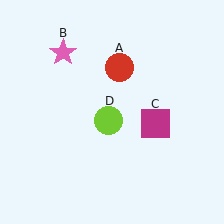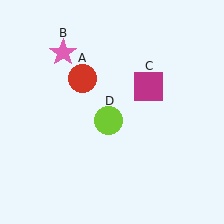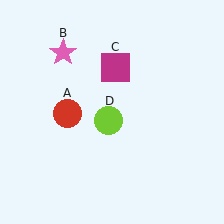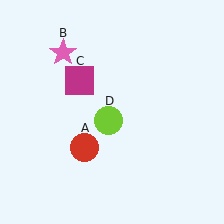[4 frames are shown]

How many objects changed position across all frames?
2 objects changed position: red circle (object A), magenta square (object C).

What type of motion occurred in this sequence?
The red circle (object A), magenta square (object C) rotated counterclockwise around the center of the scene.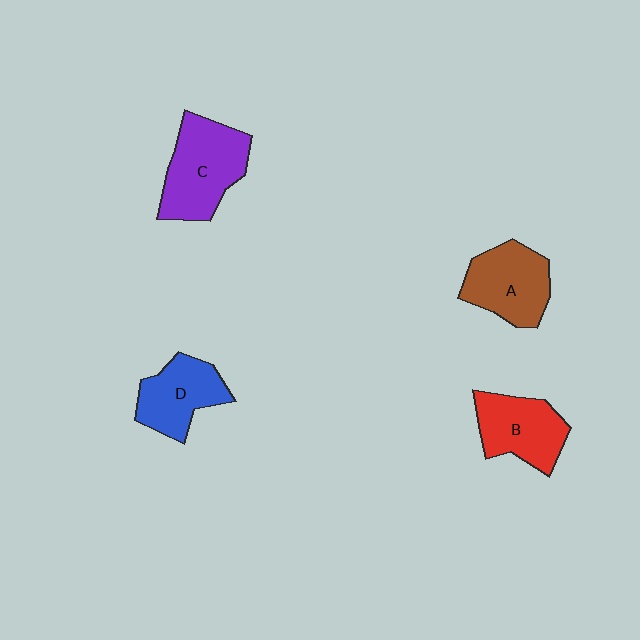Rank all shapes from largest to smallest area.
From largest to smallest: C (purple), A (brown), B (red), D (blue).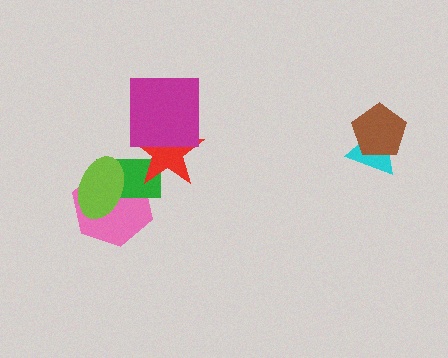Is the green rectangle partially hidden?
Yes, it is partially covered by another shape.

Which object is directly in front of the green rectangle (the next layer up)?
The red star is directly in front of the green rectangle.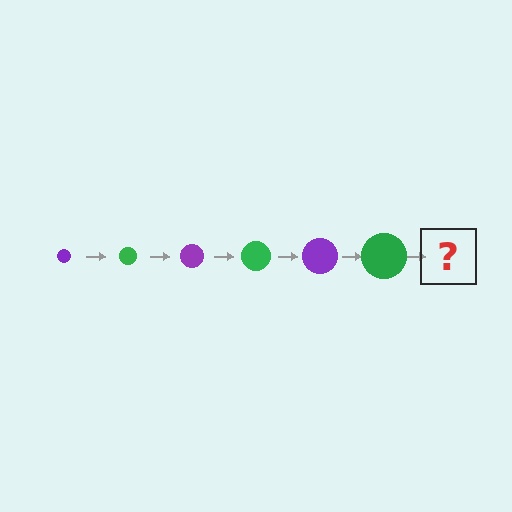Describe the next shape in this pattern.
It should be a purple circle, larger than the previous one.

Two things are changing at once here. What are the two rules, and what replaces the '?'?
The two rules are that the circle grows larger each step and the color cycles through purple and green. The '?' should be a purple circle, larger than the previous one.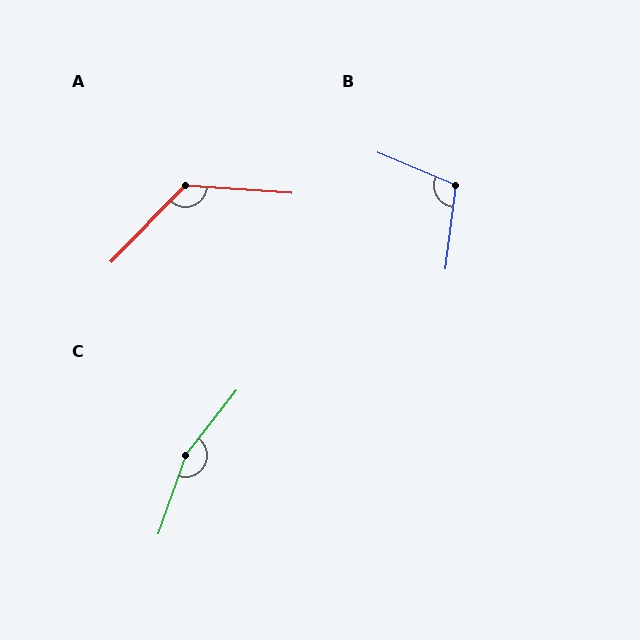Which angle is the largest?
C, at approximately 161 degrees.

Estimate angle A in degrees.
Approximately 130 degrees.